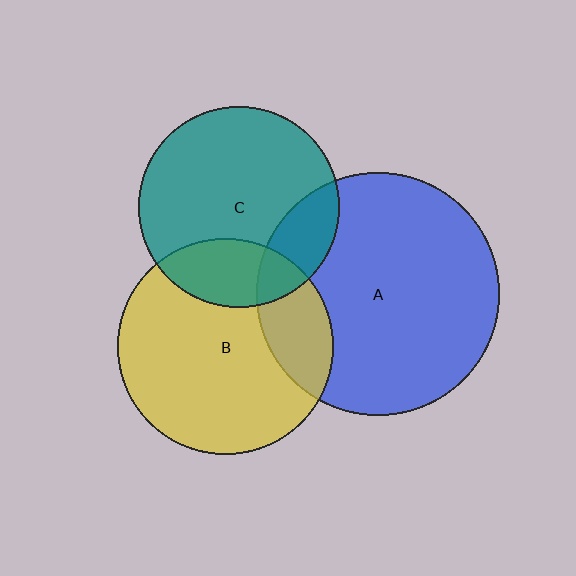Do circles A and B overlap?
Yes.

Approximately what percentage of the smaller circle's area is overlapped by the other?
Approximately 20%.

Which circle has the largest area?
Circle A (blue).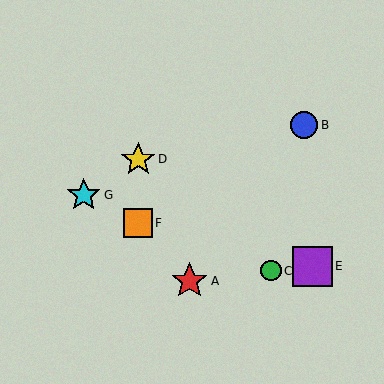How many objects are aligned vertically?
2 objects (D, F) are aligned vertically.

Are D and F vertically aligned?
Yes, both are at x≈138.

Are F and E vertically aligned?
No, F is at x≈138 and E is at x≈313.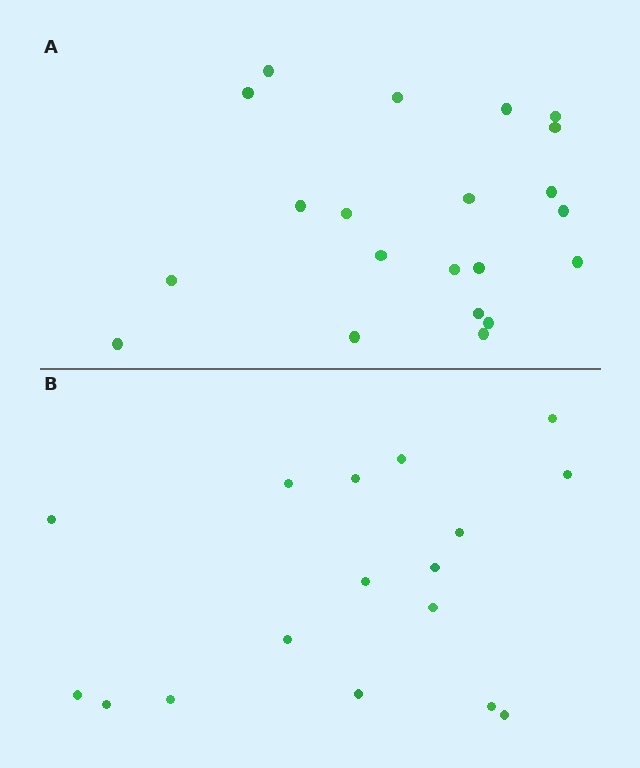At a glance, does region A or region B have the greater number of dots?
Region A (the top region) has more dots.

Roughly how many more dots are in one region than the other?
Region A has about 4 more dots than region B.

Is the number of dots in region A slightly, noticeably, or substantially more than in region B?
Region A has only slightly more — the two regions are fairly close. The ratio is roughly 1.2 to 1.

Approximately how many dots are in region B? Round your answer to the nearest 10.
About 20 dots. (The exact count is 17, which rounds to 20.)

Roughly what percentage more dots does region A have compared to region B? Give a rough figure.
About 25% more.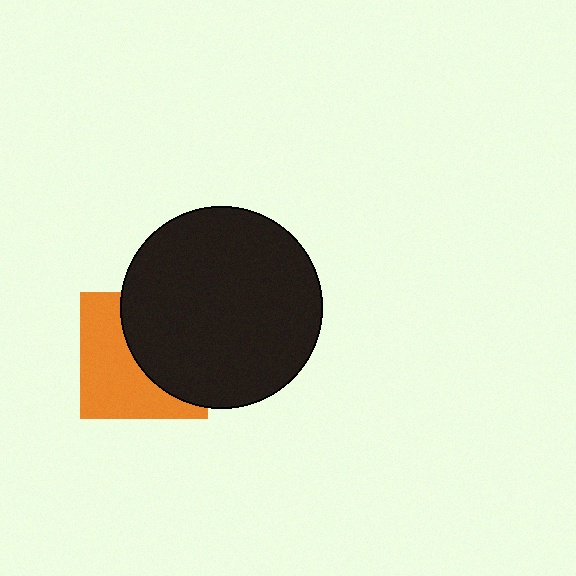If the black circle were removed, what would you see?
You would see the complete orange square.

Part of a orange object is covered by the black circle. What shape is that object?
It is a square.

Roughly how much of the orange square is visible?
About half of it is visible (roughly 51%).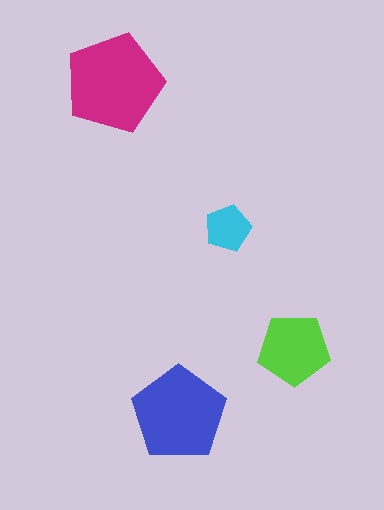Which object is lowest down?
The blue pentagon is bottommost.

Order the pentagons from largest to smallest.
the magenta one, the blue one, the lime one, the cyan one.